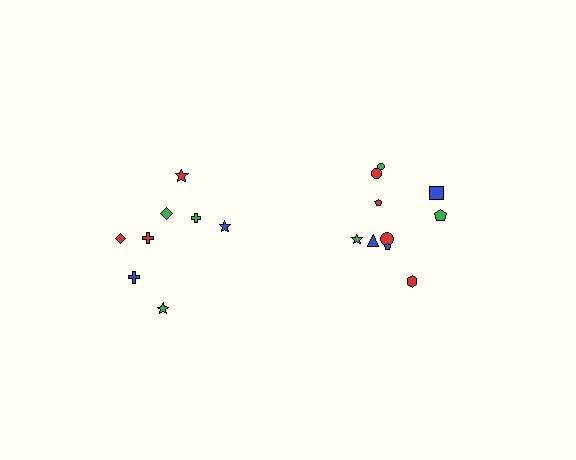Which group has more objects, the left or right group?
The right group.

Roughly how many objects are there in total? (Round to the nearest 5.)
Roughly 20 objects in total.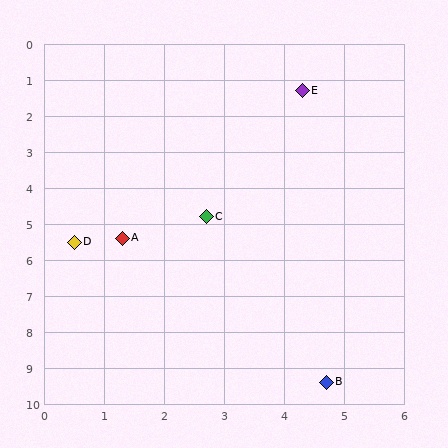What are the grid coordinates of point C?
Point C is at approximately (2.7, 4.8).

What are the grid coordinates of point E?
Point E is at approximately (4.3, 1.3).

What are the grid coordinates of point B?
Point B is at approximately (4.7, 9.4).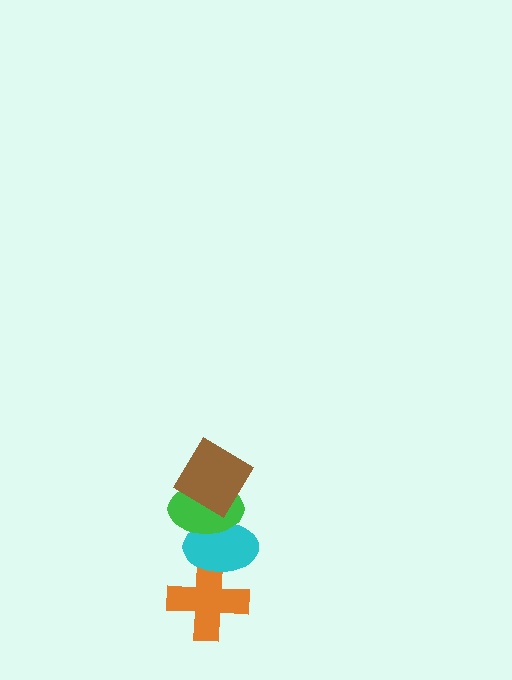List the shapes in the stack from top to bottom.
From top to bottom: the brown diamond, the green ellipse, the cyan ellipse, the orange cross.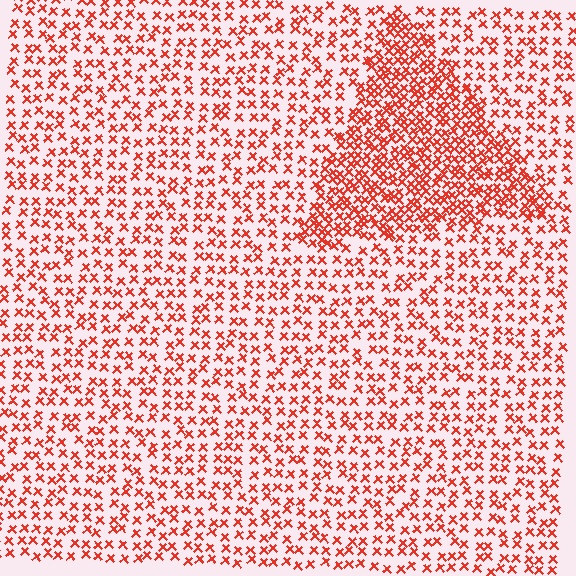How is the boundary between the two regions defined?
The boundary is defined by a change in element density (approximately 2.1x ratio). All elements are the same color, size, and shape.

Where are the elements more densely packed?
The elements are more densely packed inside the triangle boundary.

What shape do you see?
I see a triangle.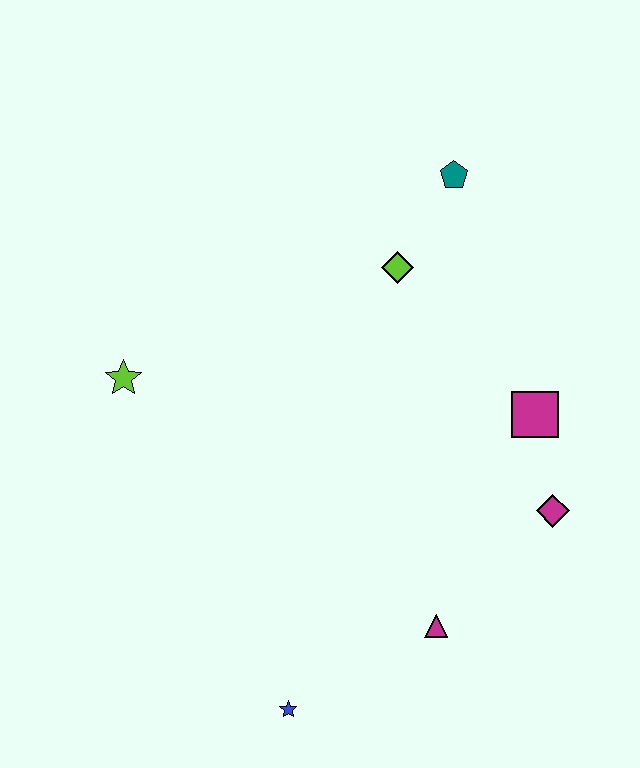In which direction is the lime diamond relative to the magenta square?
The lime diamond is above the magenta square.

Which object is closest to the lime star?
The lime diamond is closest to the lime star.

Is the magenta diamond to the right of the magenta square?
Yes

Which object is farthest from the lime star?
The magenta diamond is farthest from the lime star.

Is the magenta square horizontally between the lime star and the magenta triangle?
No